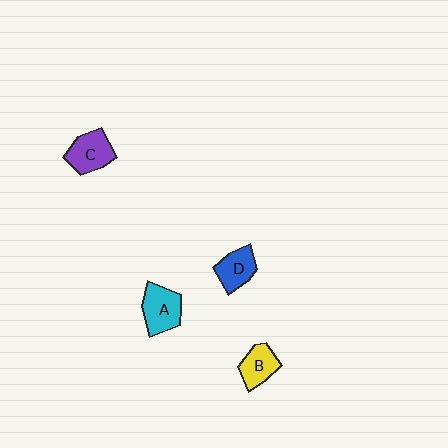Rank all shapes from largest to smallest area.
From largest to smallest: A (cyan), C (purple), D (blue), B (yellow).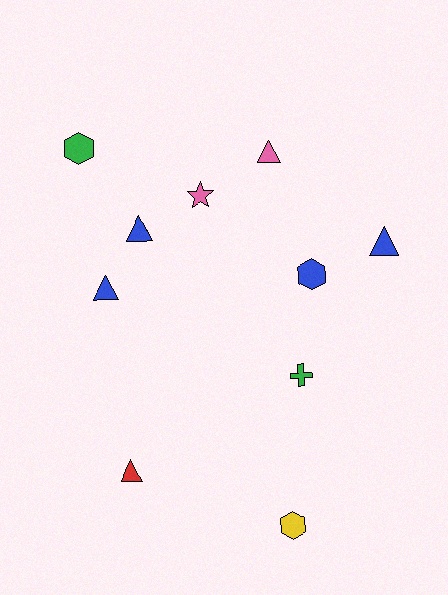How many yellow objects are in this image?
There is 1 yellow object.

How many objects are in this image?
There are 10 objects.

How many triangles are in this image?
There are 5 triangles.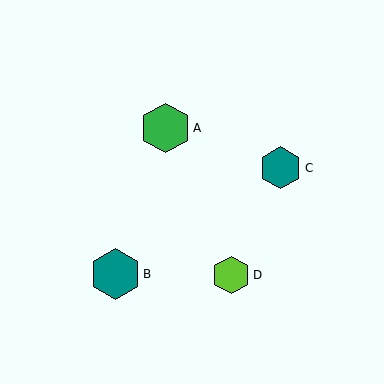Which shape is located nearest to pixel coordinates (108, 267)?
The teal hexagon (labeled B) at (115, 274) is nearest to that location.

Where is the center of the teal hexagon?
The center of the teal hexagon is at (281, 168).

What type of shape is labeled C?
Shape C is a teal hexagon.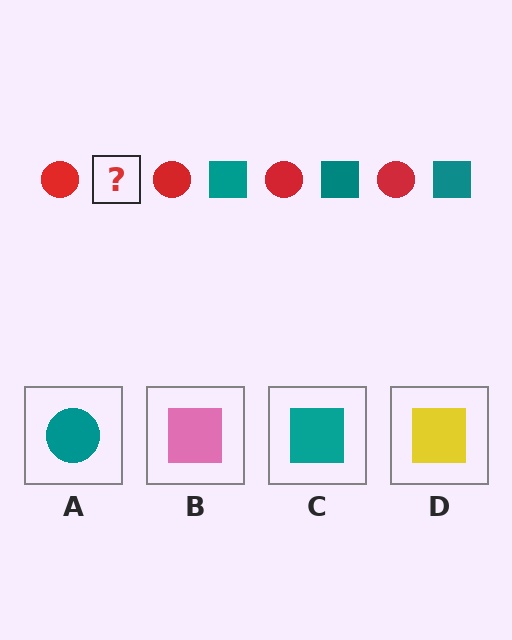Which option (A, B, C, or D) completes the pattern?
C.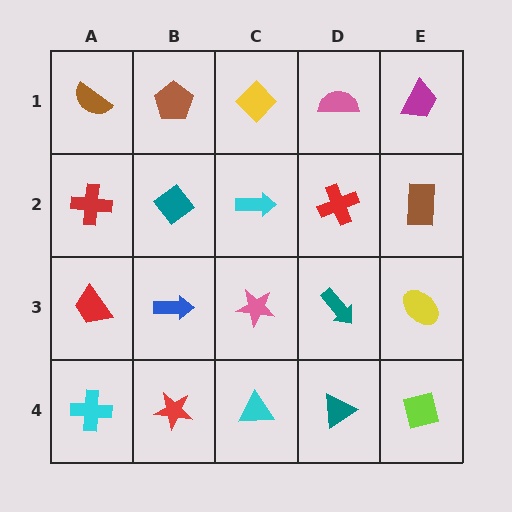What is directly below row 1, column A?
A red cross.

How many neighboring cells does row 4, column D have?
3.